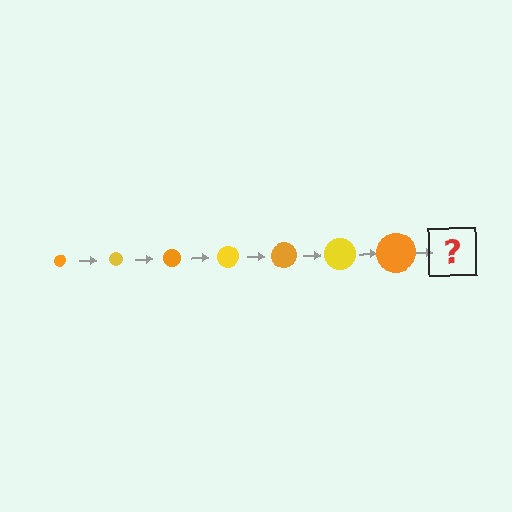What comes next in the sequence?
The next element should be a yellow circle, larger than the previous one.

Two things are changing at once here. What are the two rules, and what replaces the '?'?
The two rules are that the circle grows larger each step and the color cycles through orange and yellow. The '?' should be a yellow circle, larger than the previous one.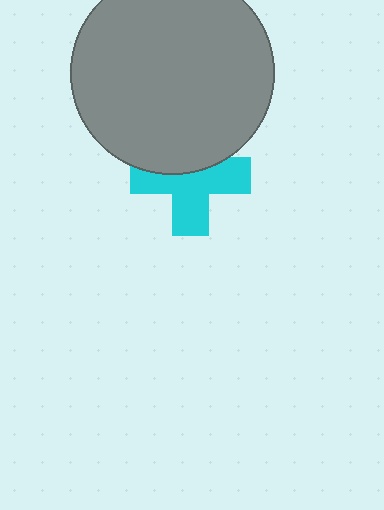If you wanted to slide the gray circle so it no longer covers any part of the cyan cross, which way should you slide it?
Slide it up — that is the most direct way to separate the two shapes.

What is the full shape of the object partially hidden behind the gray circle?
The partially hidden object is a cyan cross.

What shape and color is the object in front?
The object in front is a gray circle.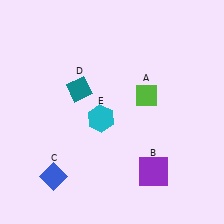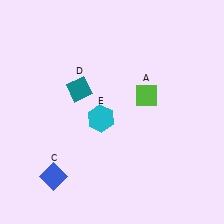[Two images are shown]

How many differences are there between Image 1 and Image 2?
There is 1 difference between the two images.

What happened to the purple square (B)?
The purple square (B) was removed in Image 2. It was in the bottom-right area of Image 1.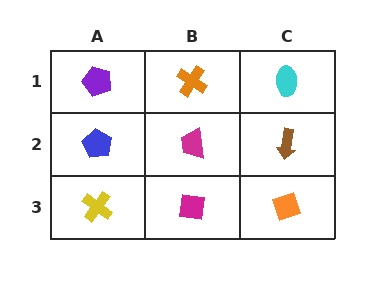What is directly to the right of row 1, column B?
A cyan ellipse.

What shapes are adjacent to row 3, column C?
A brown arrow (row 2, column C), a magenta square (row 3, column B).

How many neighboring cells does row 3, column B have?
3.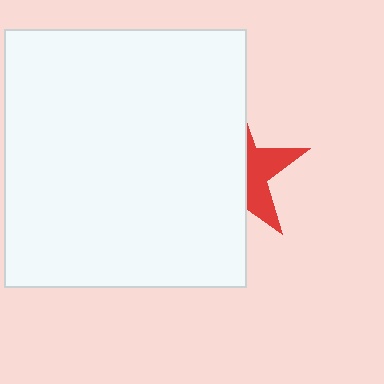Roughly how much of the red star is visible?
A small part of it is visible (roughly 36%).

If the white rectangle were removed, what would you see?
You would see the complete red star.